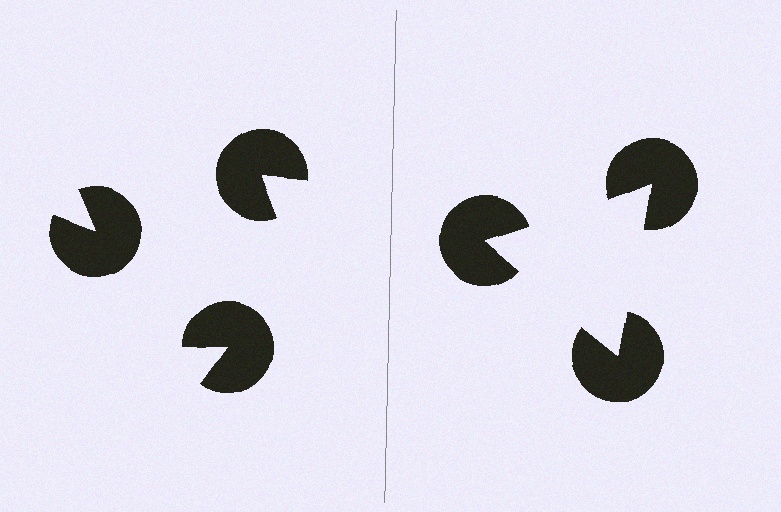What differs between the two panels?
The pac-man discs are positioned identically on both sides; only the wedge orientations differ. On the right they align to a triangle; on the left they are misaligned.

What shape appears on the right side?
An illusory triangle.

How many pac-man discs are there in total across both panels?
6 — 3 on each side.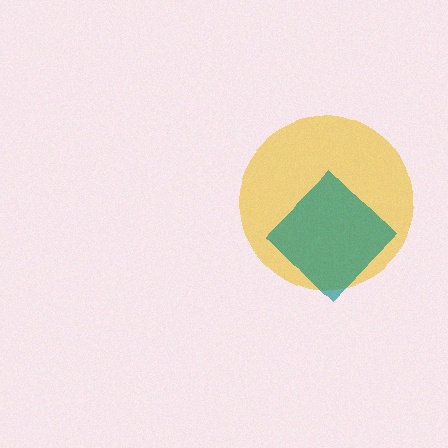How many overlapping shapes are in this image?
There are 2 overlapping shapes in the image.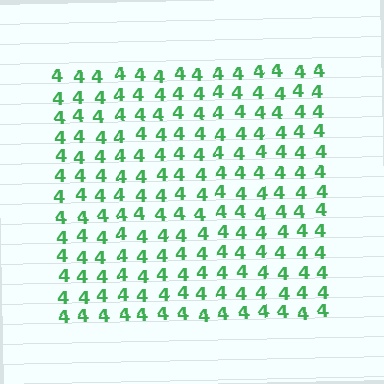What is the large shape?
The large shape is a square.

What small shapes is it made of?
It is made of small digit 4's.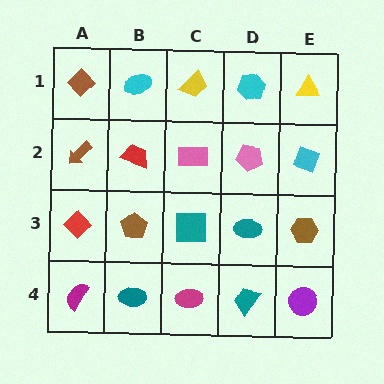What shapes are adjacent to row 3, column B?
A red trapezoid (row 2, column B), a teal ellipse (row 4, column B), a red diamond (row 3, column A), a teal square (row 3, column C).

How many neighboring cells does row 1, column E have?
2.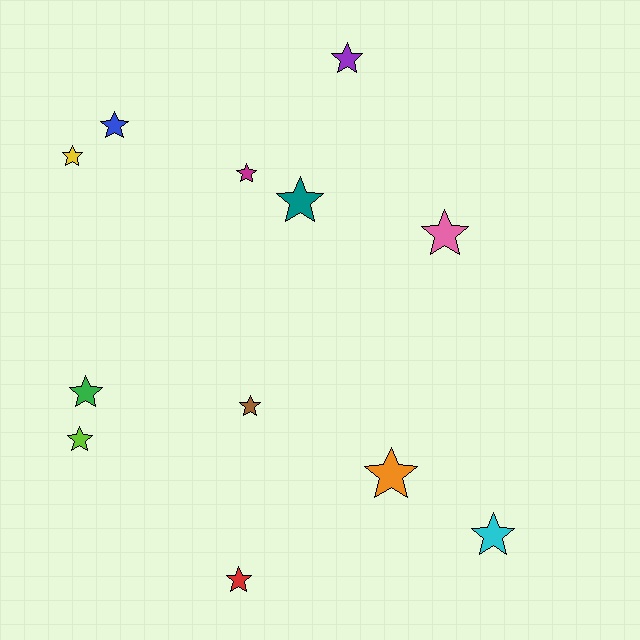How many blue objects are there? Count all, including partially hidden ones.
There is 1 blue object.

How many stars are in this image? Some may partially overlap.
There are 12 stars.